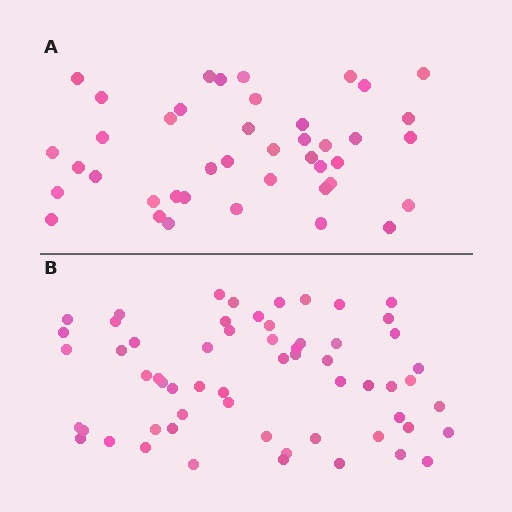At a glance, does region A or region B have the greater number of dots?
Region B (the bottom region) has more dots.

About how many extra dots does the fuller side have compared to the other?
Region B has approximately 20 more dots than region A.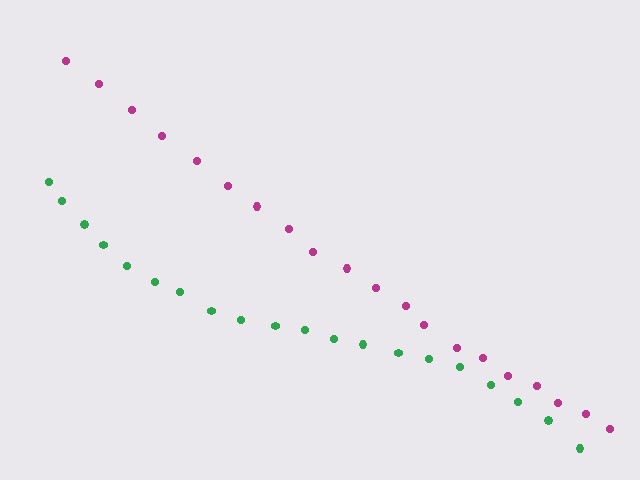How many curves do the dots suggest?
There are 2 distinct paths.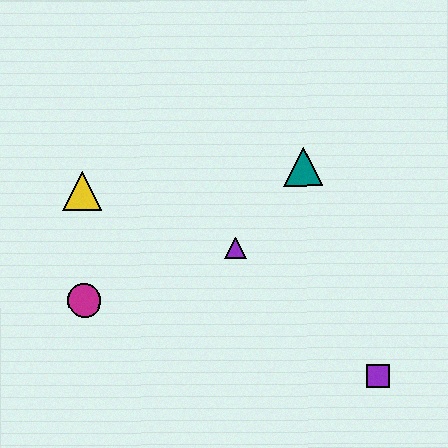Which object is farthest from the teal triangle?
The magenta circle is farthest from the teal triangle.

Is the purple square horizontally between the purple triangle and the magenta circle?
No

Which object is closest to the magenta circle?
The yellow triangle is closest to the magenta circle.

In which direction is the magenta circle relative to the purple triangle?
The magenta circle is to the left of the purple triangle.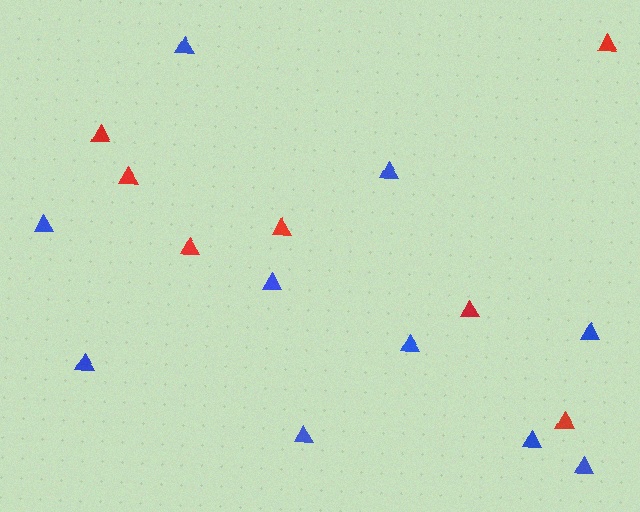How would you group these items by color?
There are 2 groups: one group of red triangles (7) and one group of blue triangles (10).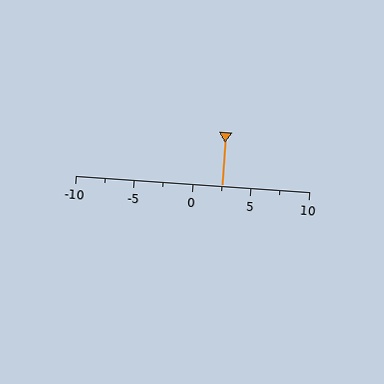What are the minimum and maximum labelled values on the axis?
The axis runs from -10 to 10.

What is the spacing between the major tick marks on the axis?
The major ticks are spaced 5 apart.